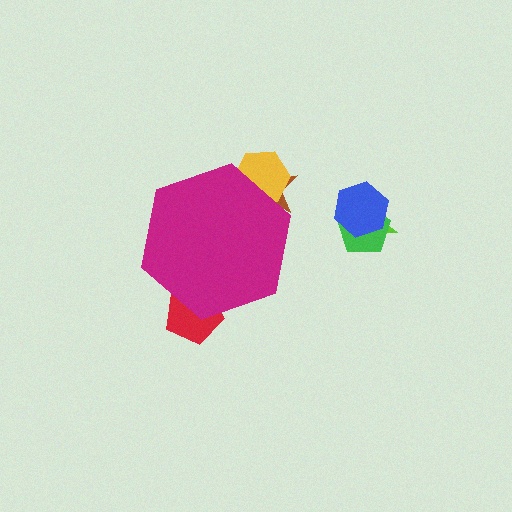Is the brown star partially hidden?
Yes, the brown star is partially hidden behind the magenta hexagon.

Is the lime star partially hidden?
No, the lime star is fully visible.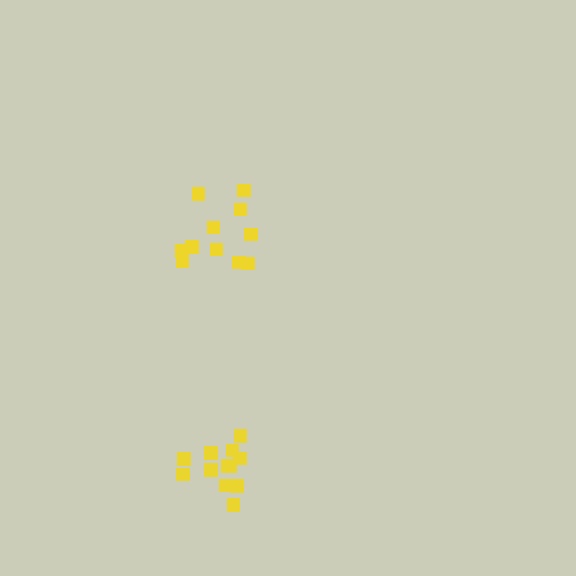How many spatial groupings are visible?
There are 2 spatial groupings.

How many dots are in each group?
Group 1: 11 dots, Group 2: 12 dots (23 total).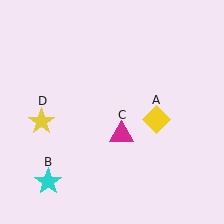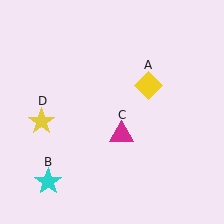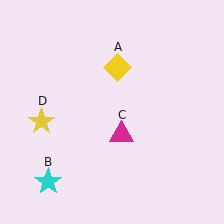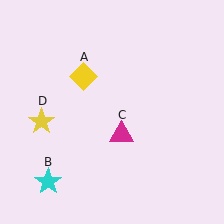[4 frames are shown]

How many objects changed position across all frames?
1 object changed position: yellow diamond (object A).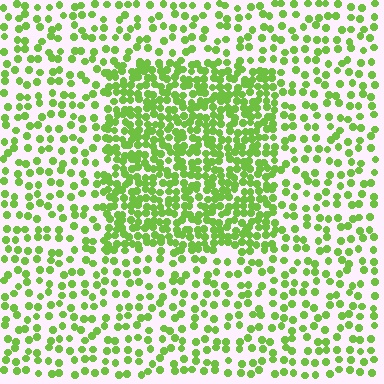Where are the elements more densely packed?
The elements are more densely packed inside the rectangle boundary.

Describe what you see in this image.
The image contains small lime elements arranged at two different densities. A rectangle-shaped region is visible where the elements are more densely packed than the surrounding area.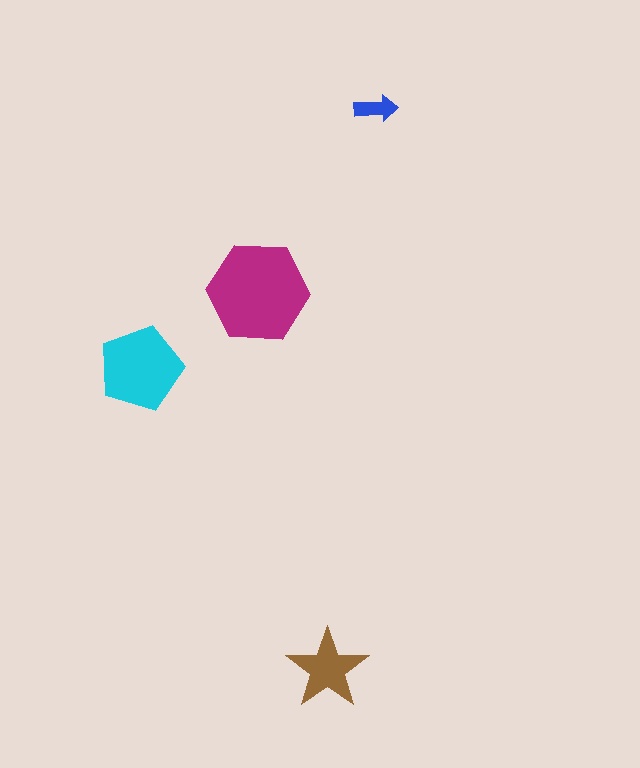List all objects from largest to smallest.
The magenta hexagon, the cyan pentagon, the brown star, the blue arrow.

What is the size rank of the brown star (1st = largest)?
3rd.